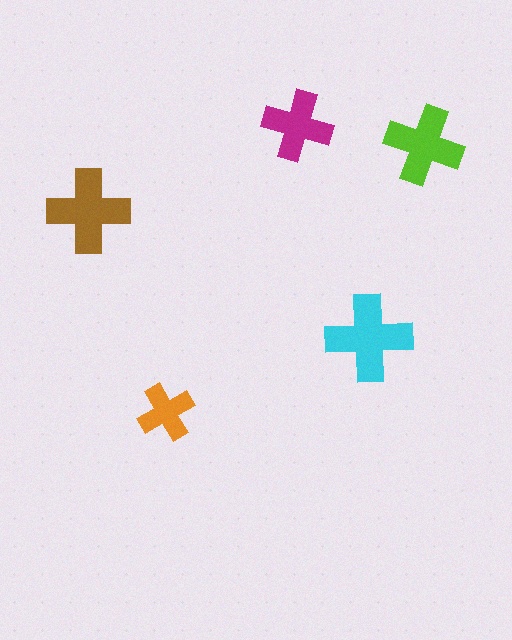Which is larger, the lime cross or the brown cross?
The brown one.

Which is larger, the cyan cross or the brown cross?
The cyan one.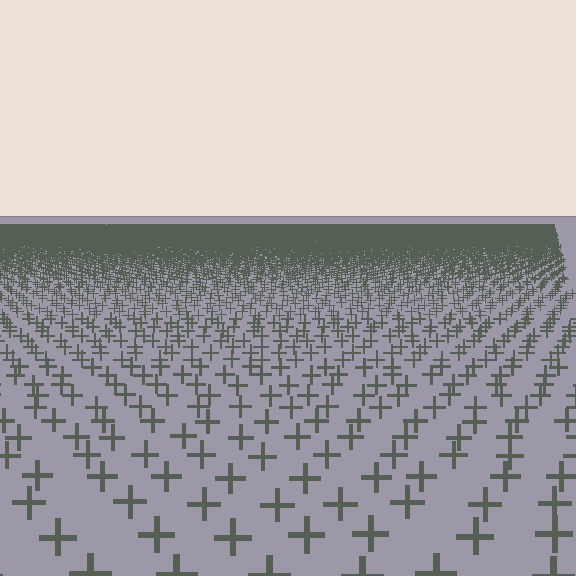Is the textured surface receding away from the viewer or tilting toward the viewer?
The surface is receding away from the viewer. Texture elements get smaller and denser toward the top.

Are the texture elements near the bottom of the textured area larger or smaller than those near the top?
Larger. Near the bottom, elements are closer to the viewer and appear at a bigger on-screen size.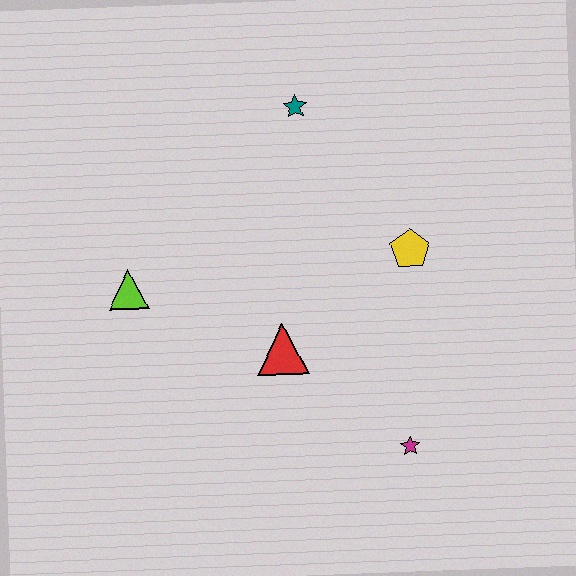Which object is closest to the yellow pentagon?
The red triangle is closest to the yellow pentagon.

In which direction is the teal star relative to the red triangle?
The teal star is above the red triangle.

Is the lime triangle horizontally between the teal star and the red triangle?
No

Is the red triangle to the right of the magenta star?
No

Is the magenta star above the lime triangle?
No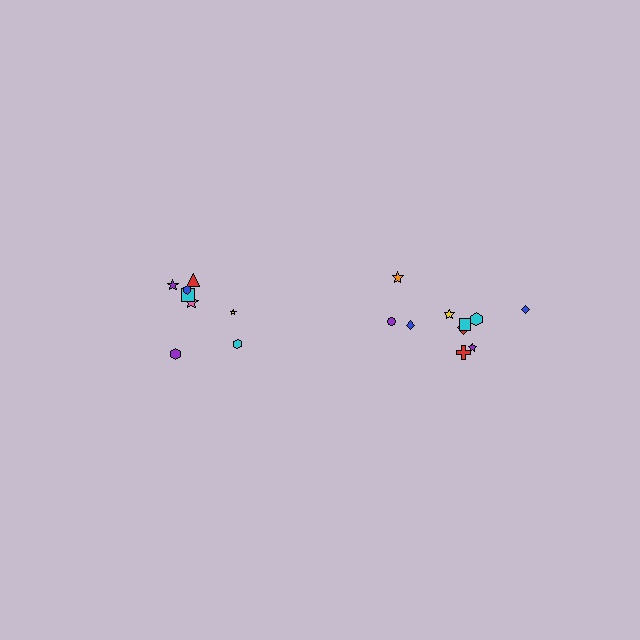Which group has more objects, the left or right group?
The right group.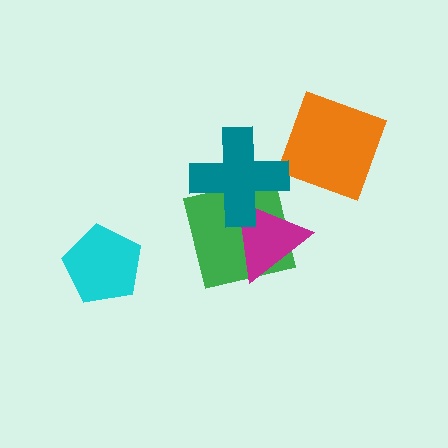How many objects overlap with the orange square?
0 objects overlap with the orange square.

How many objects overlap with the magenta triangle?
2 objects overlap with the magenta triangle.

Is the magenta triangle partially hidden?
Yes, it is partially covered by another shape.